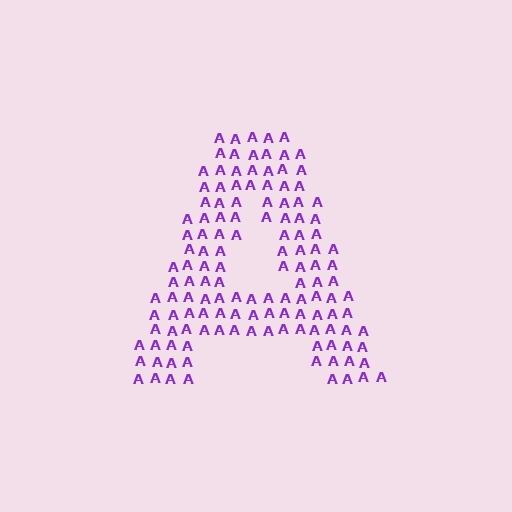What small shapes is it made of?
It is made of small letter A's.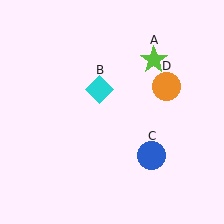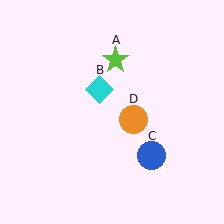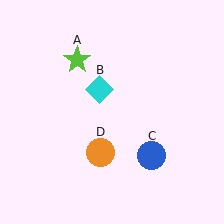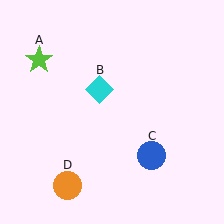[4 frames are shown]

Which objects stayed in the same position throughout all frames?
Cyan diamond (object B) and blue circle (object C) remained stationary.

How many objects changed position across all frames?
2 objects changed position: lime star (object A), orange circle (object D).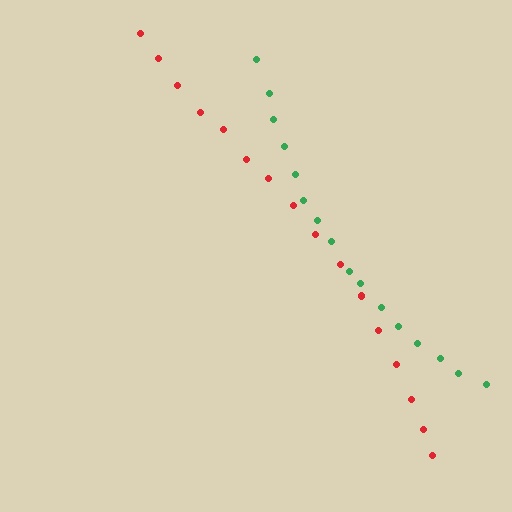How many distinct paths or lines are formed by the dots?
There are 2 distinct paths.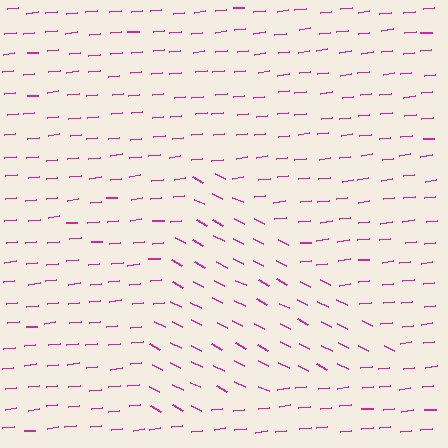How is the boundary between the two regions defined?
The boundary is defined purely by a change in line orientation (approximately 33 degrees difference). All lines are the same color and thickness.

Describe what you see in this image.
The image is filled with small magenta line segments. A triangle region in the image has lines oriented differently from the surrounding lines, creating a visible texture boundary.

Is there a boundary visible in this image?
Yes, there is a texture boundary formed by a change in line orientation.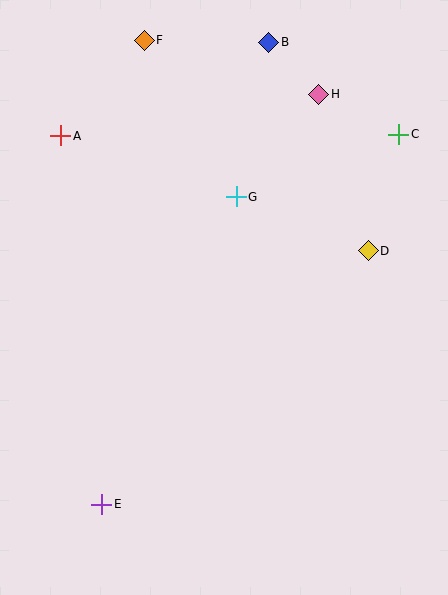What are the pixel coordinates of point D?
Point D is at (368, 251).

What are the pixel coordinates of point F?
Point F is at (144, 40).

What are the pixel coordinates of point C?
Point C is at (399, 134).